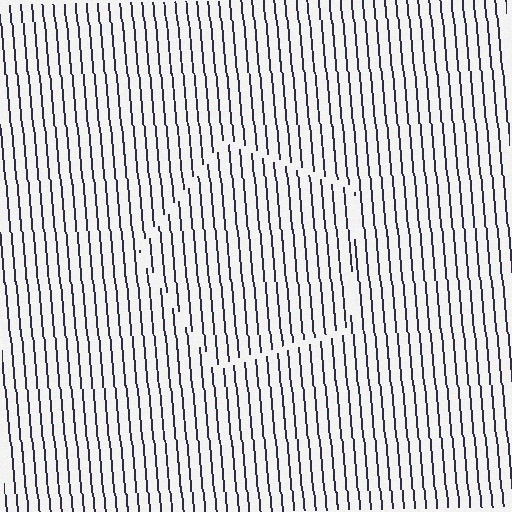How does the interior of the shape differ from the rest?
The interior of the shape contains the same grating, shifted by half a period — the contour is defined by the phase discontinuity where line-ends from the inner and outer gratings abut.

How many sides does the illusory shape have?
5 sides — the line-ends trace a pentagon.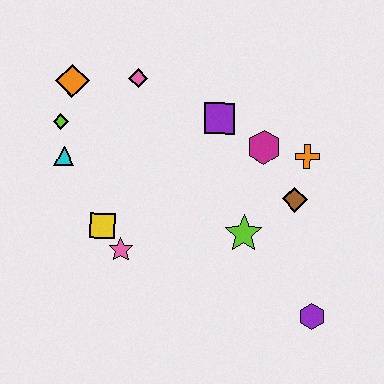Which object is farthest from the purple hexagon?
The orange diamond is farthest from the purple hexagon.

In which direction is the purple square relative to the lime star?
The purple square is above the lime star.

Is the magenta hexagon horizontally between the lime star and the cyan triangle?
No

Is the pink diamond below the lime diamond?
No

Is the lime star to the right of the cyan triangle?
Yes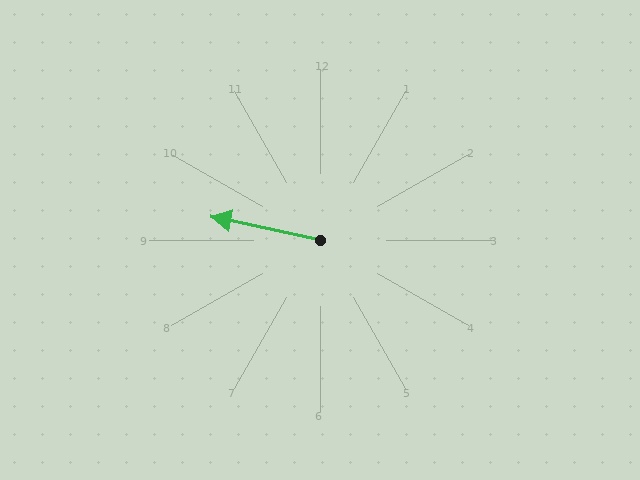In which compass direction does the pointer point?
West.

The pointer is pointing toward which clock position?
Roughly 9 o'clock.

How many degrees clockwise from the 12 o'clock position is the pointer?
Approximately 282 degrees.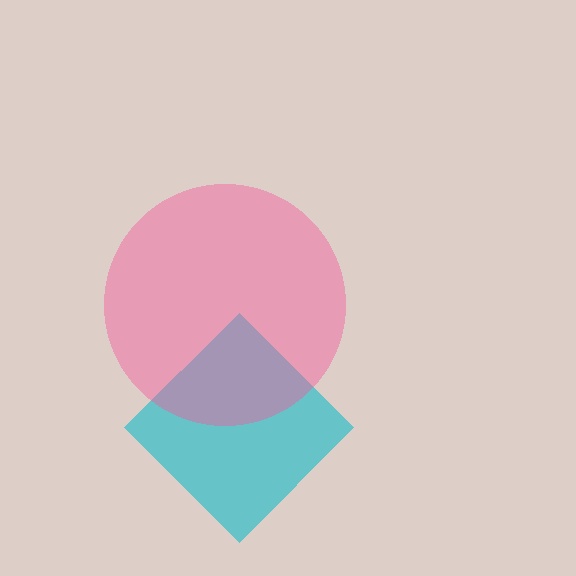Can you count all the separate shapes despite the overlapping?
Yes, there are 2 separate shapes.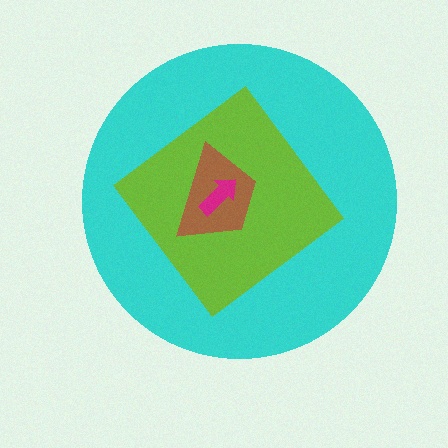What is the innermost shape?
The magenta arrow.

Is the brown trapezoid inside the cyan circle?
Yes.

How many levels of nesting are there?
4.